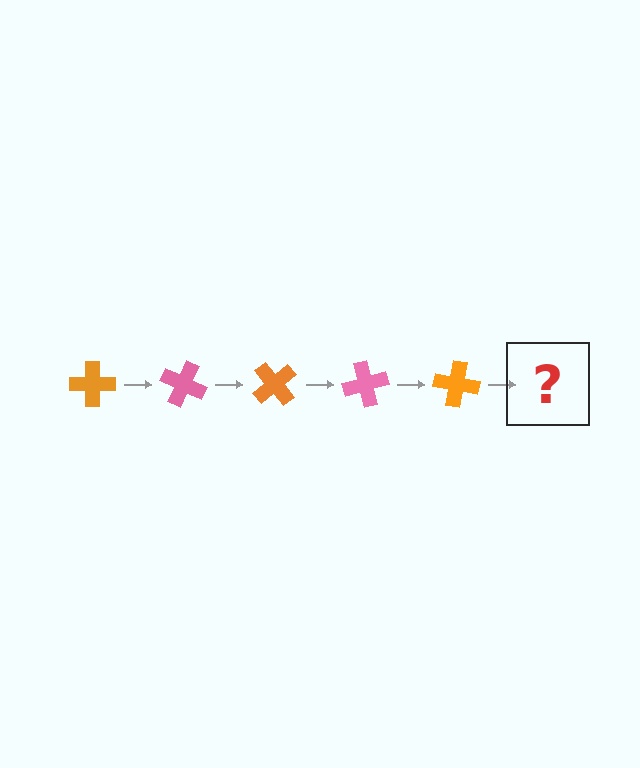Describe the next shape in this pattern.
It should be a pink cross, rotated 125 degrees from the start.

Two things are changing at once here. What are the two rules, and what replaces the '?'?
The two rules are that it rotates 25 degrees each step and the color cycles through orange and pink. The '?' should be a pink cross, rotated 125 degrees from the start.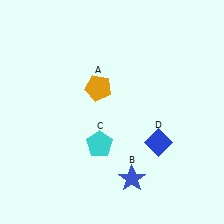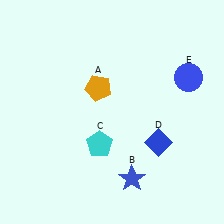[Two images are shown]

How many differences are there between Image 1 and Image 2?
There is 1 difference between the two images.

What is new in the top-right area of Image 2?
A blue circle (E) was added in the top-right area of Image 2.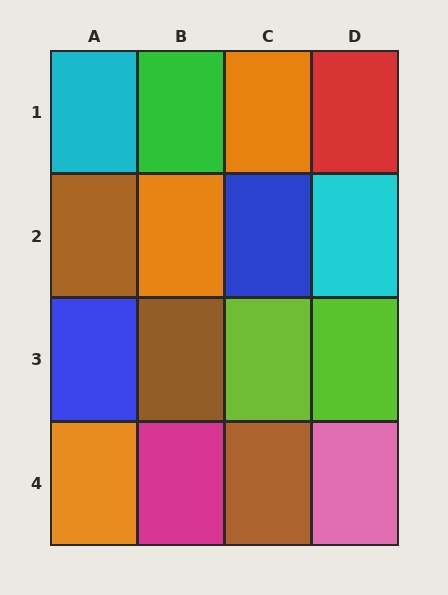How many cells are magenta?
1 cell is magenta.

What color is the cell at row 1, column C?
Orange.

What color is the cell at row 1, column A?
Cyan.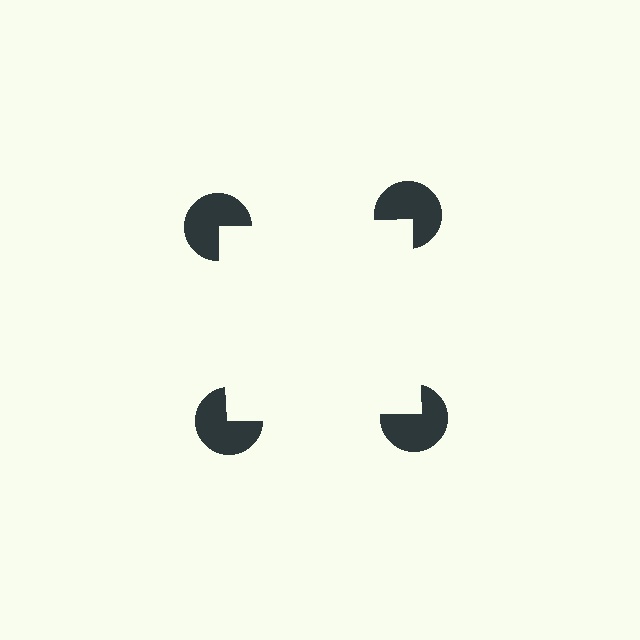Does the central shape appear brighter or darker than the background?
It typically appears slightly brighter than the background, even though no actual brightness change is drawn.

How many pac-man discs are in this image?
There are 4 — one at each vertex of the illusory square.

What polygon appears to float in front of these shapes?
An illusory square — its edges are inferred from the aligned wedge cuts in the pac-man discs, not physically drawn.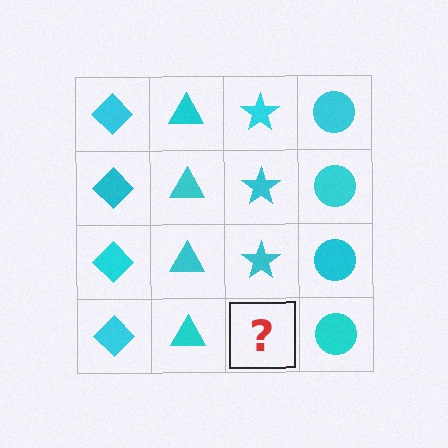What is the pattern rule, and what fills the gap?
The rule is that each column has a consistent shape. The gap should be filled with a cyan star.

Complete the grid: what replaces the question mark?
The question mark should be replaced with a cyan star.